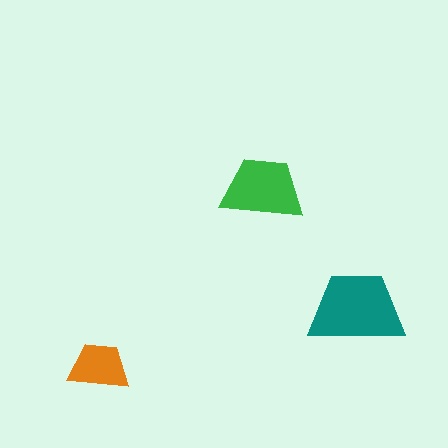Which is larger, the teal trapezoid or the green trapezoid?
The teal one.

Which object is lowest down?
The orange trapezoid is bottommost.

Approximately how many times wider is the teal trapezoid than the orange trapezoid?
About 1.5 times wider.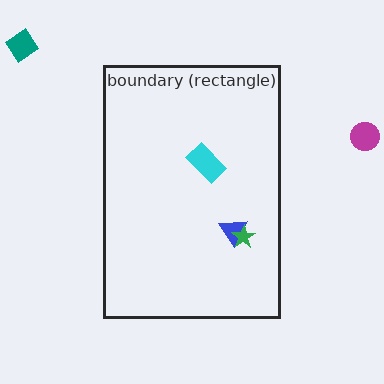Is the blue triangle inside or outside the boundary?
Inside.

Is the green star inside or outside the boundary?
Inside.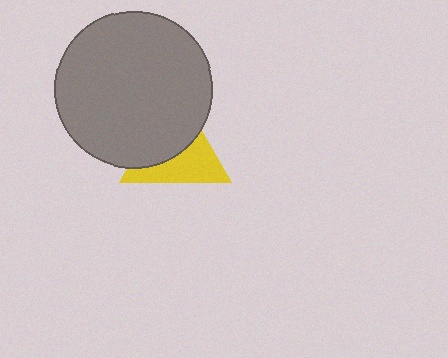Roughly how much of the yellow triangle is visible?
About half of it is visible (roughly 49%).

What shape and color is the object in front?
The object in front is a gray circle.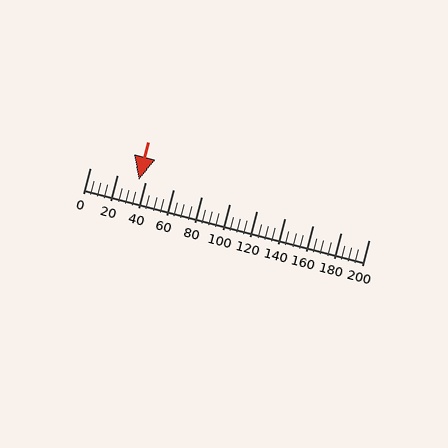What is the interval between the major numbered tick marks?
The major tick marks are spaced 20 units apart.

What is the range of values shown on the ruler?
The ruler shows values from 0 to 200.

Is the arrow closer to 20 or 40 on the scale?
The arrow is closer to 40.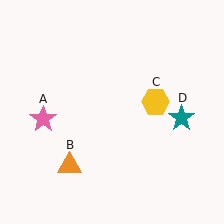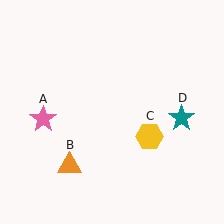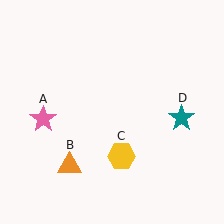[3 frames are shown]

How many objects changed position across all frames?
1 object changed position: yellow hexagon (object C).